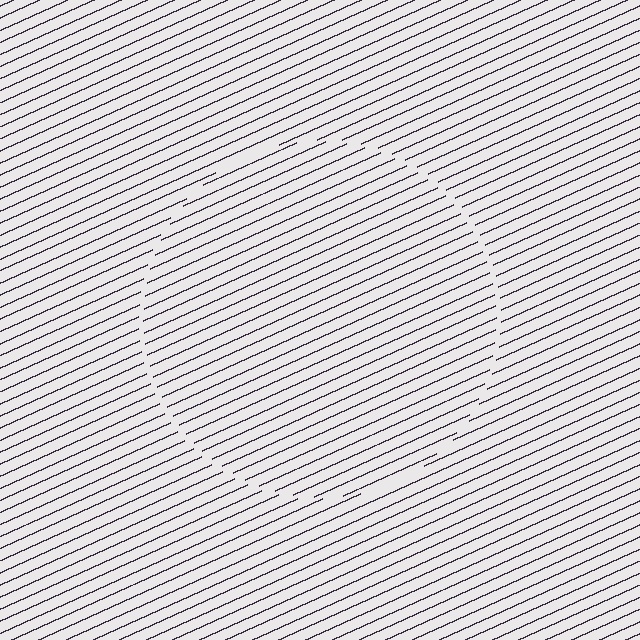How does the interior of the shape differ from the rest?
The interior of the shape contains the same grating, shifted by half a period — the contour is defined by the phase discontinuity where line-ends from the inner and outer gratings abut.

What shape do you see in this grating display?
An illusory circle. The interior of the shape contains the same grating, shifted by half a period — the contour is defined by the phase discontinuity where line-ends from the inner and outer gratings abut.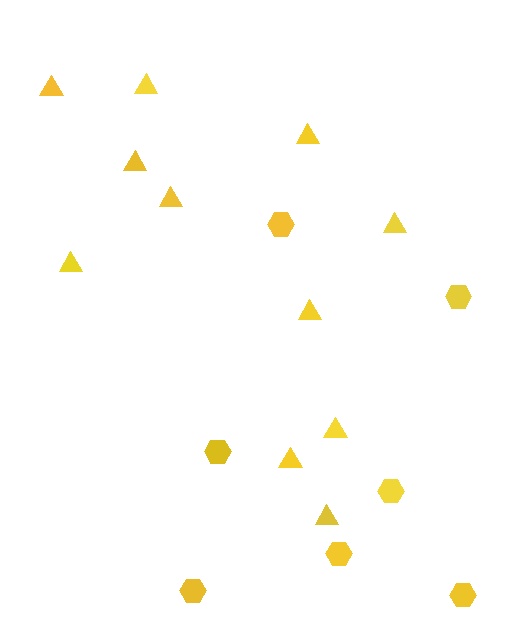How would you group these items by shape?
There are 2 groups: one group of triangles (11) and one group of hexagons (7).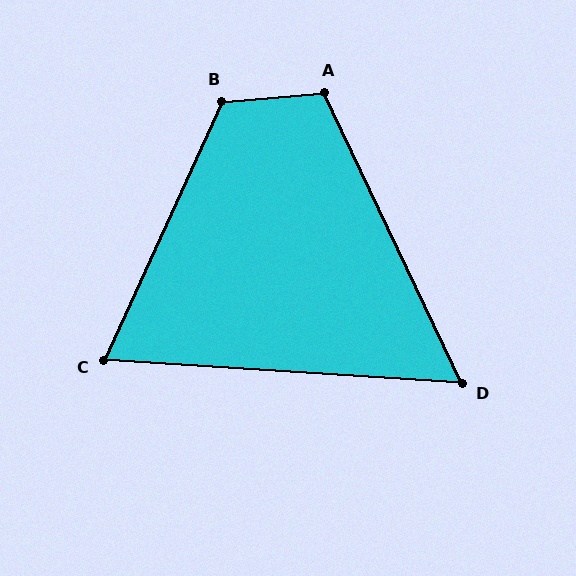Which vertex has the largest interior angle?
B, at approximately 119 degrees.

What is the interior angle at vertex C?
Approximately 69 degrees (acute).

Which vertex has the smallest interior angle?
D, at approximately 61 degrees.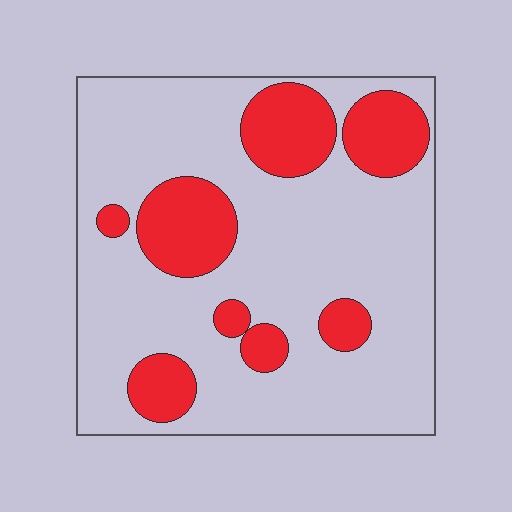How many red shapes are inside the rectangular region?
8.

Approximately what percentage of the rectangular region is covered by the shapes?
Approximately 25%.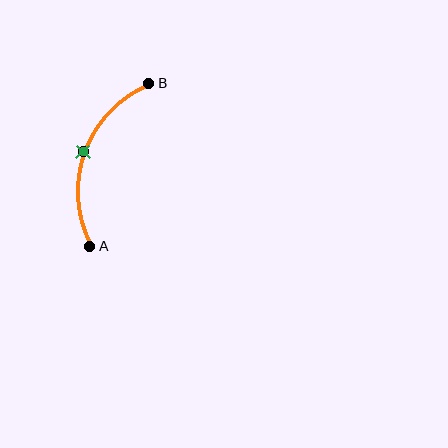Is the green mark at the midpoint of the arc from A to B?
Yes. The green mark lies on the arc at equal arc-length from both A and B — it is the arc midpoint.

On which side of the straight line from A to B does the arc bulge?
The arc bulges to the left of the straight line connecting A and B.